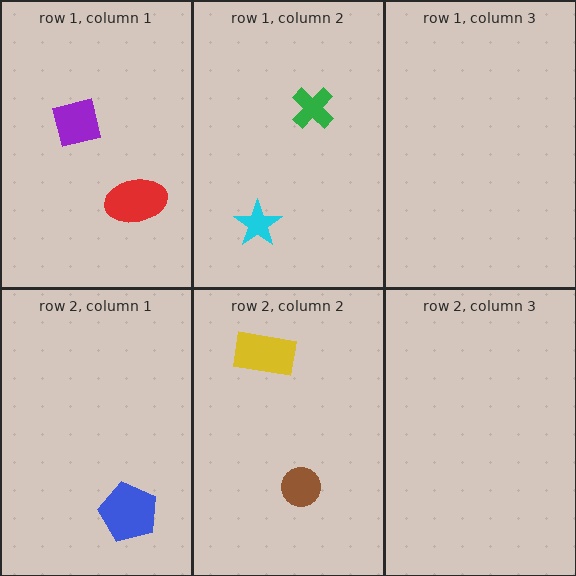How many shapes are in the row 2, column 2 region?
2.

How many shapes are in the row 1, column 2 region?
2.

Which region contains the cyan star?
The row 1, column 2 region.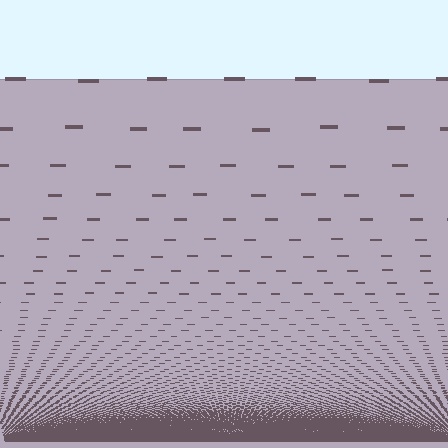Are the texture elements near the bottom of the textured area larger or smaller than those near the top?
Smaller. The gradient is inverted — elements near the bottom are smaller and denser.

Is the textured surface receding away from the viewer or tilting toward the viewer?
The surface appears to tilt toward the viewer. Texture elements get larger and sparser toward the top.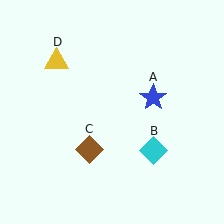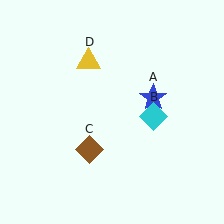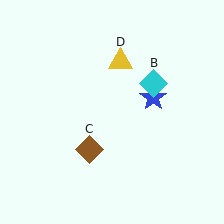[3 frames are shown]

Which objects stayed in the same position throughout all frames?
Blue star (object A) and brown diamond (object C) remained stationary.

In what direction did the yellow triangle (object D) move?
The yellow triangle (object D) moved right.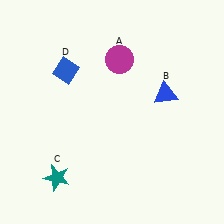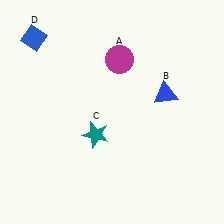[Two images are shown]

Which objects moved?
The objects that moved are: the teal star (C), the blue diamond (D).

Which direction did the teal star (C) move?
The teal star (C) moved up.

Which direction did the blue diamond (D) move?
The blue diamond (D) moved up.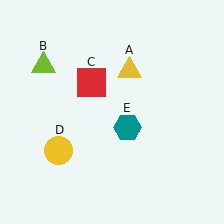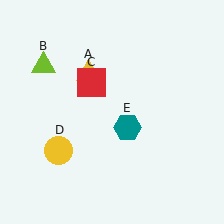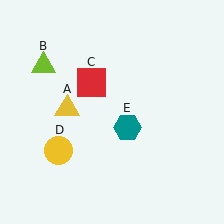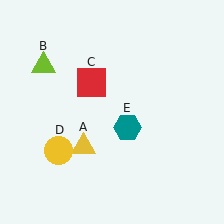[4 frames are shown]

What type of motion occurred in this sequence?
The yellow triangle (object A) rotated counterclockwise around the center of the scene.